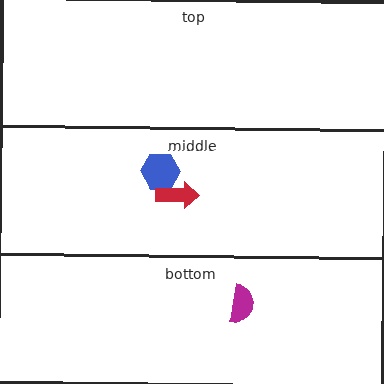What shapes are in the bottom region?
The magenta semicircle.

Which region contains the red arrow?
The middle region.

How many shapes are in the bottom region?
1.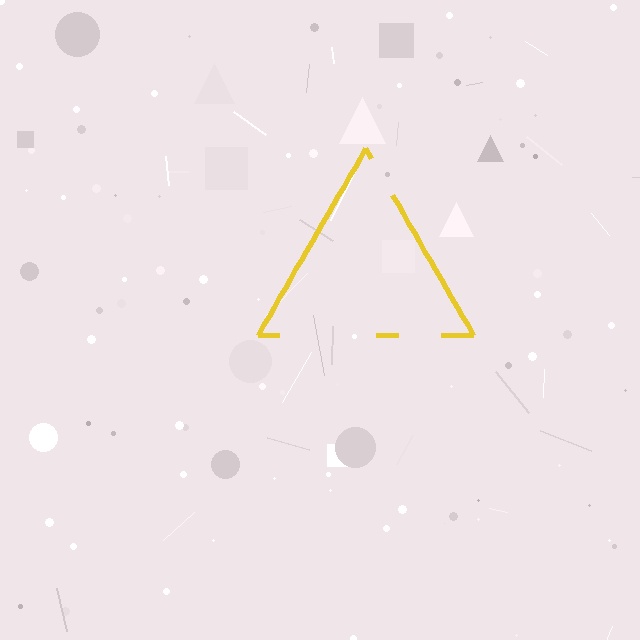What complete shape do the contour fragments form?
The contour fragments form a triangle.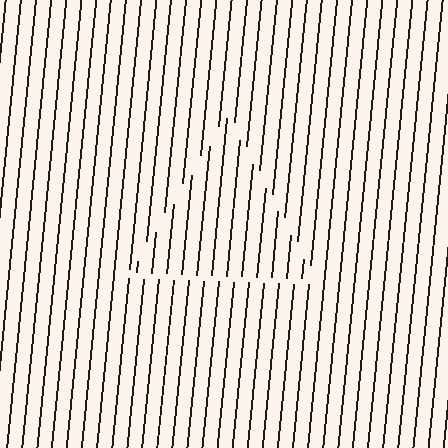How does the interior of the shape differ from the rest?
The interior of the shape contains the same grating, shifted by half a period — the contour is defined by the phase discontinuity where line-ends from the inner and outer gratings abut.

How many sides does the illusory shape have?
3 sides — the line-ends trace a triangle.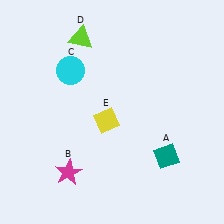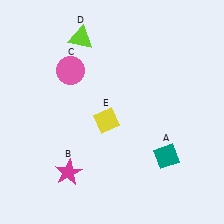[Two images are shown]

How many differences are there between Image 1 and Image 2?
There is 1 difference between the two images.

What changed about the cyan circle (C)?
In Image 1, C is cyan. In Image 2, it changed to pink.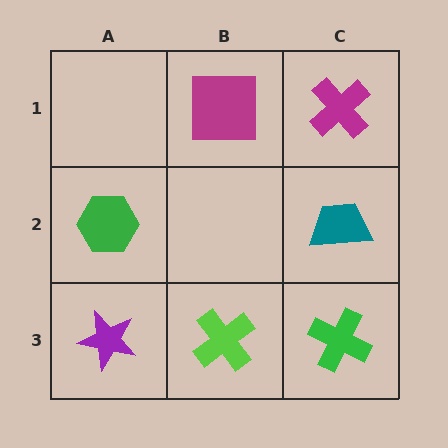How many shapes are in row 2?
2 shapes.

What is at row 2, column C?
A teal trapezoid.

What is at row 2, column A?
A green hexagon.